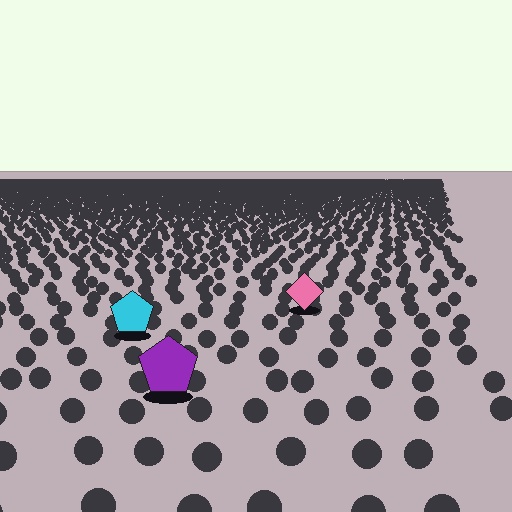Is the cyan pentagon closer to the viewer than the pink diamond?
Yes. The cyan pentagon is closer — you can tell from the texture gradient: the ground texture is coarser near it.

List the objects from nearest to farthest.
From nearest to farthest: the purple pentagon, the cyan pentagon, the pink diamond.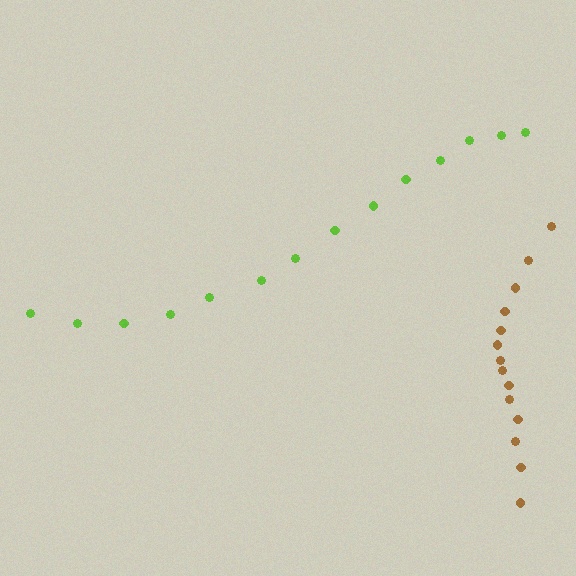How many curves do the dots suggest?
There are 2 distinct paths.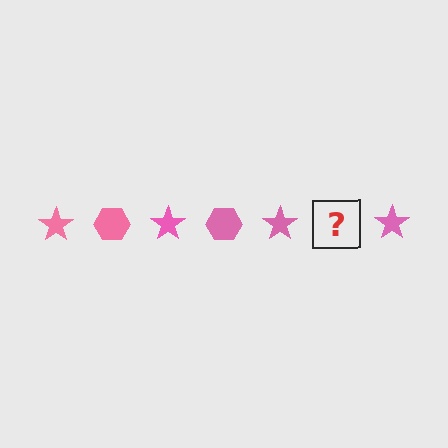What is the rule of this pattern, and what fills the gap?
The rule is that the pattern cycles through star, hexagon shapes in pink. The gap should be filled with a pink hexagon.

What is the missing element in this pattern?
The missing element is a pink hexagon.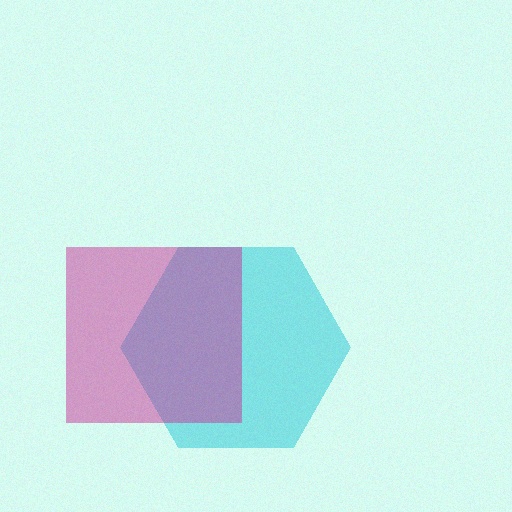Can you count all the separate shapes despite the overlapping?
Yes, there are 2 separate shapes.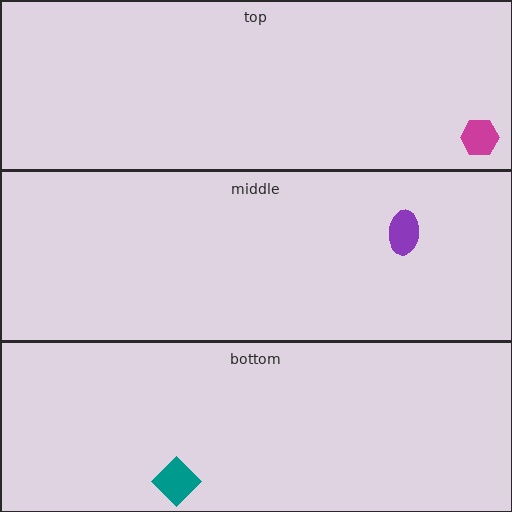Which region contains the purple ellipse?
The middle region.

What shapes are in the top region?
The magenta hexagon.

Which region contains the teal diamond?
The bottom region.